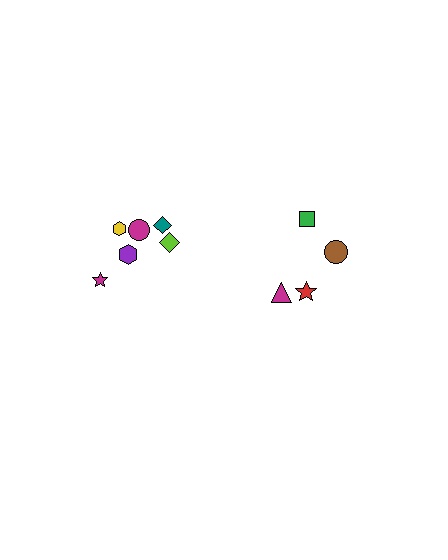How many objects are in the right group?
There are 4 objects.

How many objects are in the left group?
There are 6 objects.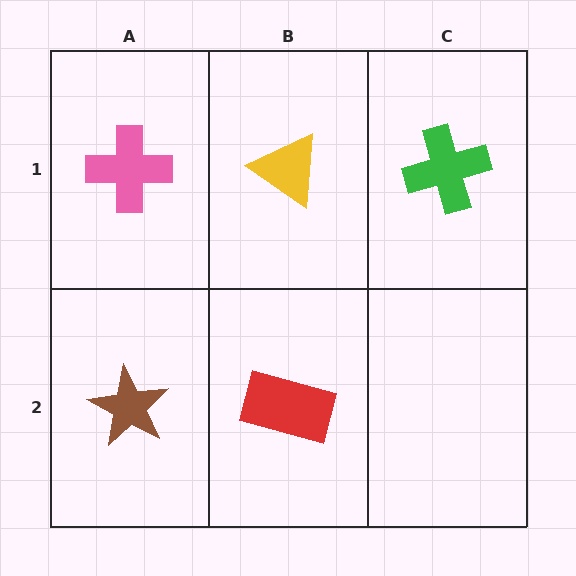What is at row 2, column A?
A brown star.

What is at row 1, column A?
A pink cross.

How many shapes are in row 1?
3 shapes.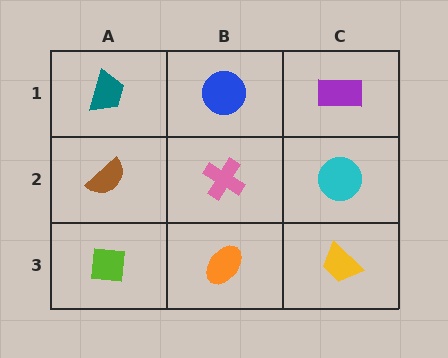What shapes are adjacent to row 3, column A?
A brown semicircle (row 2, column A), an orange ellipse (row 3, column B).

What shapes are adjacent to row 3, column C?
A cyan circle (row 2, column C), an orange ellipse (row 3, column B).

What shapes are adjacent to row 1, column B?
A pink cross (row 2, column B), a teal trapezoid (row 1, column A), a purple rectangle (row 1, column C).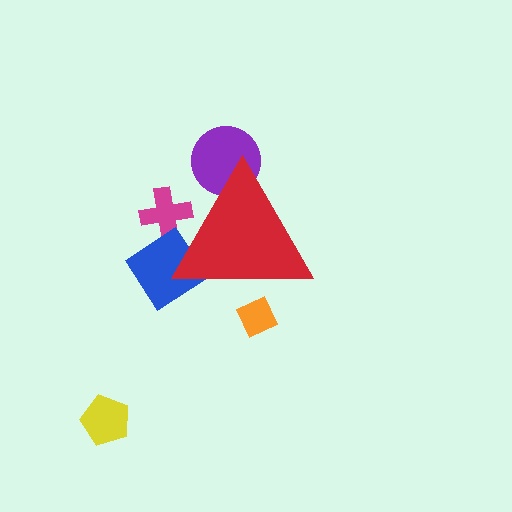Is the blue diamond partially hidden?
Yes, the blue diamond is partially hidden behind the red triangle.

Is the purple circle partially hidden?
Yes, the purple circle is partially hidden behind the red triangle.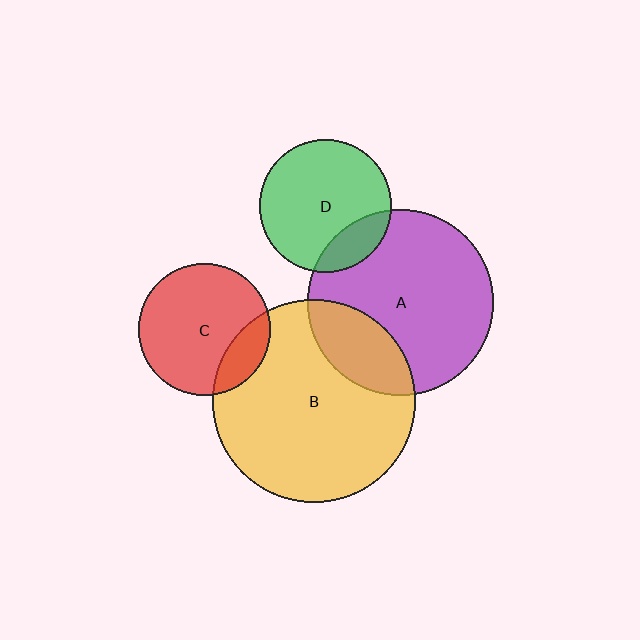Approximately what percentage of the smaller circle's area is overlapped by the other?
Approximately 20%.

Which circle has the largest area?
Circle B (yellow).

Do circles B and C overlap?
Yes.